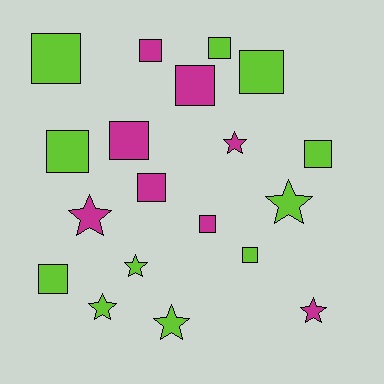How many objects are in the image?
There are 19 objects.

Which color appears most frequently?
Lime, with 11 objects.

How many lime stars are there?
There are 4 lime stars.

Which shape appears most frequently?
Square, with 12 objects.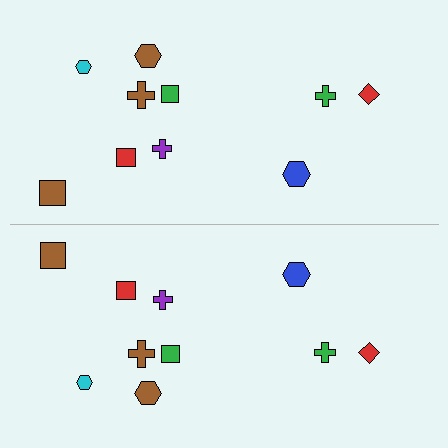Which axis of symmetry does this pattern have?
The pattern has a horizontal axis of symmetry running through the center of the image.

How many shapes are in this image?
There are 20 shapes in this image.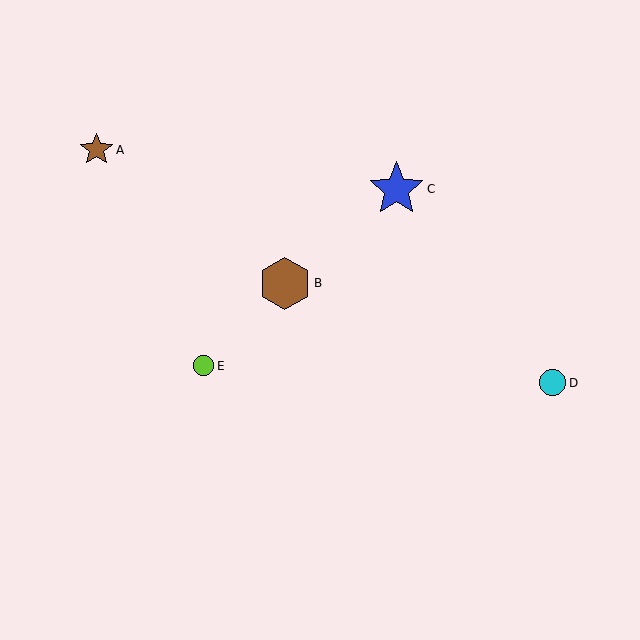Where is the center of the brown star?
The center of the brown star is at (96, 150).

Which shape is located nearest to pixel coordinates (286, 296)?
The brown hexagon (labeled B) at (285, 283) is nearest to that location.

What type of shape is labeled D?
Shape D is a cyan circle.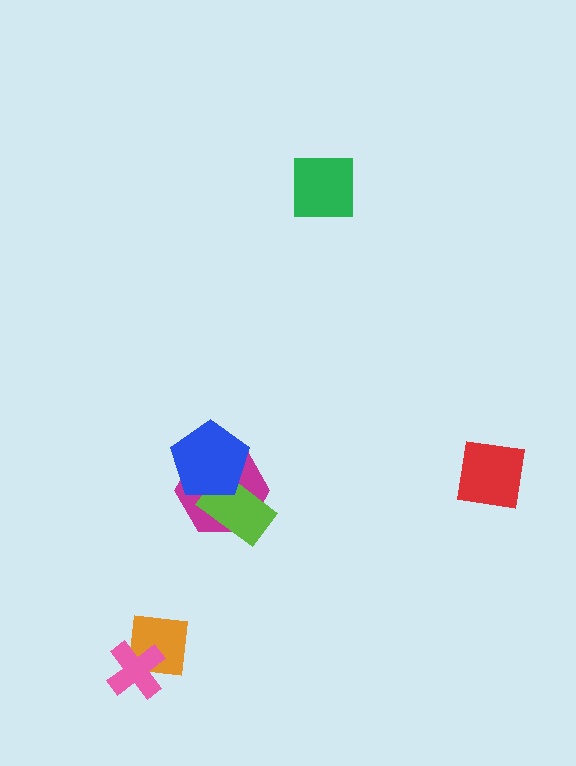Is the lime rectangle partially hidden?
Yes, it is partially covered by another shape.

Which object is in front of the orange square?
The pink cross is in front of the orange square.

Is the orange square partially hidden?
Yes, it is partially covered by another shape.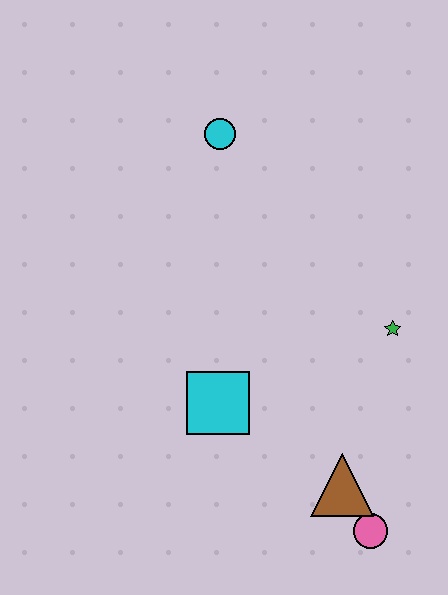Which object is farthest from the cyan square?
The cyan circle is farthest from the cyan square.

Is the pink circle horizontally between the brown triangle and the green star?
Yes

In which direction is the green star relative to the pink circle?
The green star is above the pink circle.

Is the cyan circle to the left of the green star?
Yes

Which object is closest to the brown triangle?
The pink circle is closest to the brown triangle.